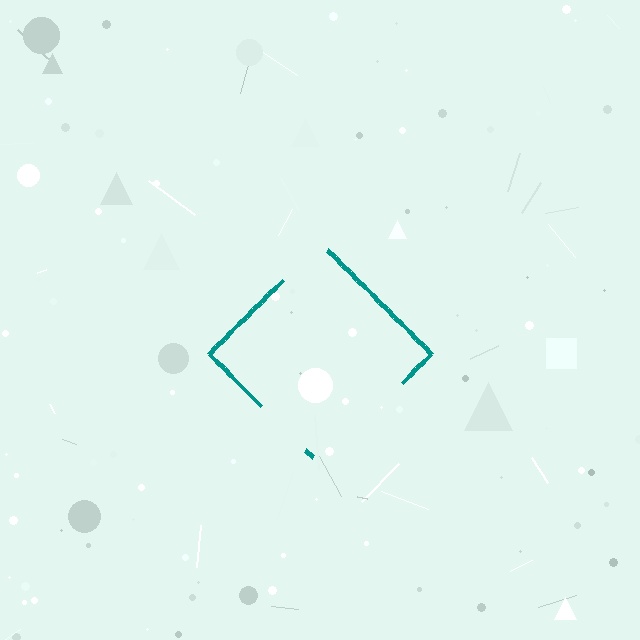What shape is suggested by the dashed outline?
The dashed outline suggests a diamond.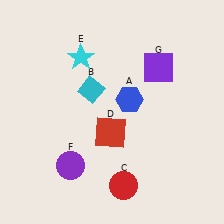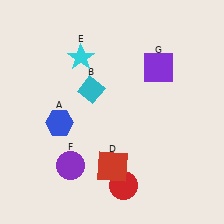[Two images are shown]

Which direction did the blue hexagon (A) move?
The blue hexagon (A) moved left.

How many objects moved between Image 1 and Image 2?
2 objects moved between the two images.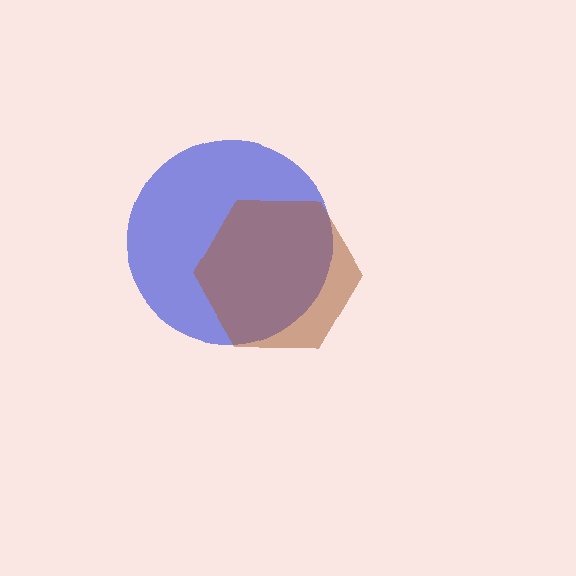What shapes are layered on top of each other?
The layered shapes are: a blue circle, a brown hexagon.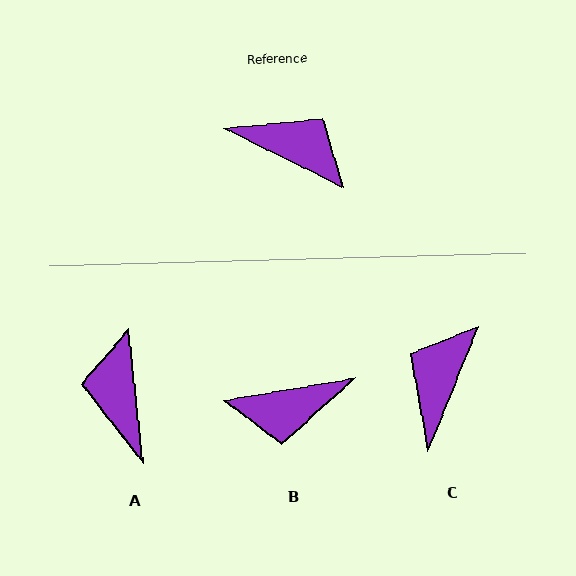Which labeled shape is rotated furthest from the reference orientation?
B, about 144 degrees away.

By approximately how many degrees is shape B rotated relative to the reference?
Approximately 144 degrees clockwise.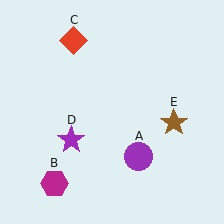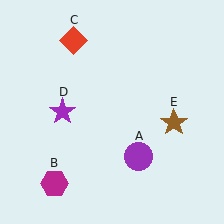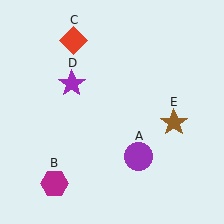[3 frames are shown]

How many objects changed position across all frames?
1 object changed position: purple star (object D).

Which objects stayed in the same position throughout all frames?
Purple circle (object A) and magenta hexagon (object B) and red diamond (object C) and brown star (object E) remained stationary.